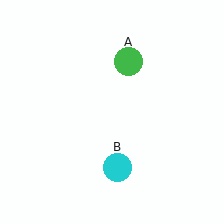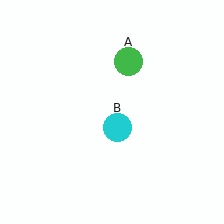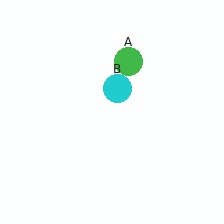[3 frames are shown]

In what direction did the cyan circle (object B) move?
The cyan circle (object B) moved up.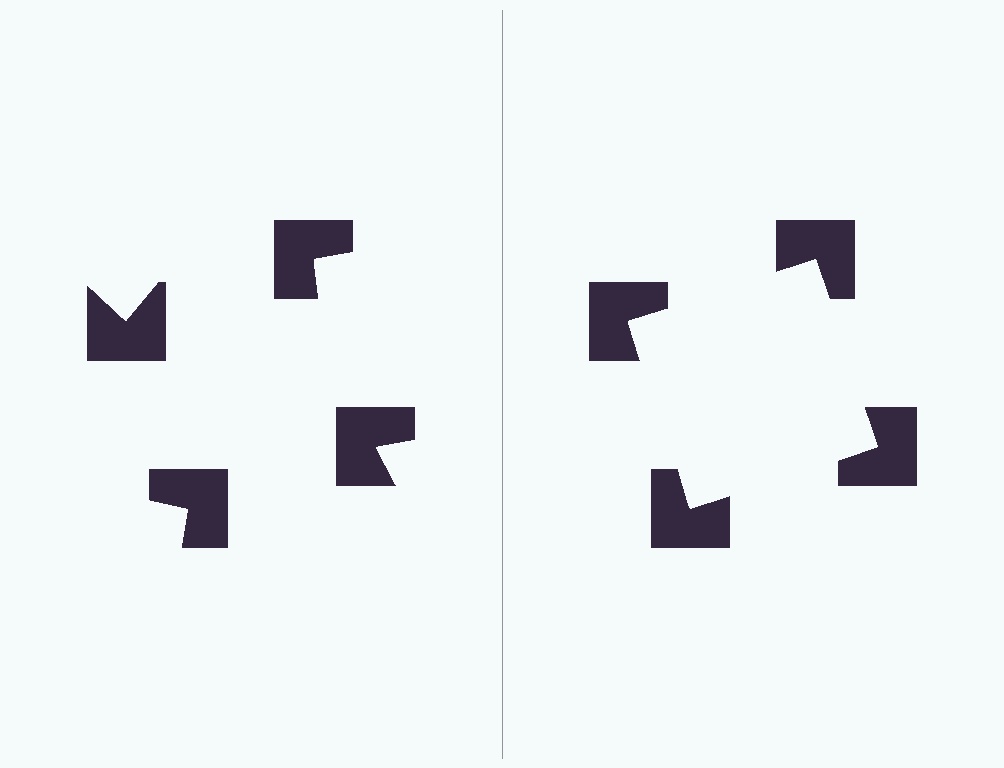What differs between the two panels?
The notched squares are positioned identically on both sides; only the wedge orientations differ. On the right they align to a square; on the left they are misaligned.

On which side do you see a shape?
An illusory square appears on the right side. On the left side the wedge cuts are rotated, so no coherent shape forms.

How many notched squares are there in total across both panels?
8 — 4 on each side.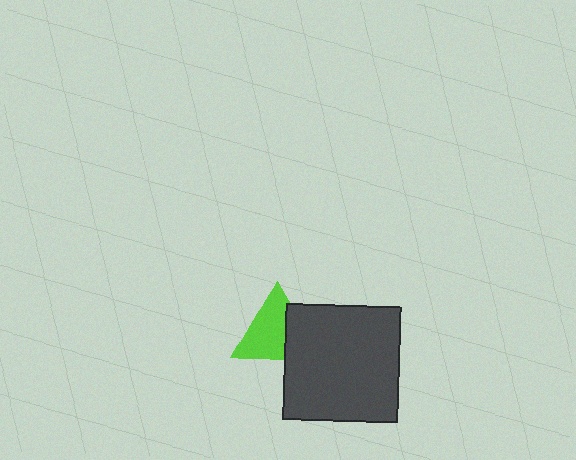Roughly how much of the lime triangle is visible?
Most of it is visible (roughly 67%).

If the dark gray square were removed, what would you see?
You would see the complete lime triangle.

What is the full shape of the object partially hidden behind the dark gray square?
The partially hidden object is a lime triangle.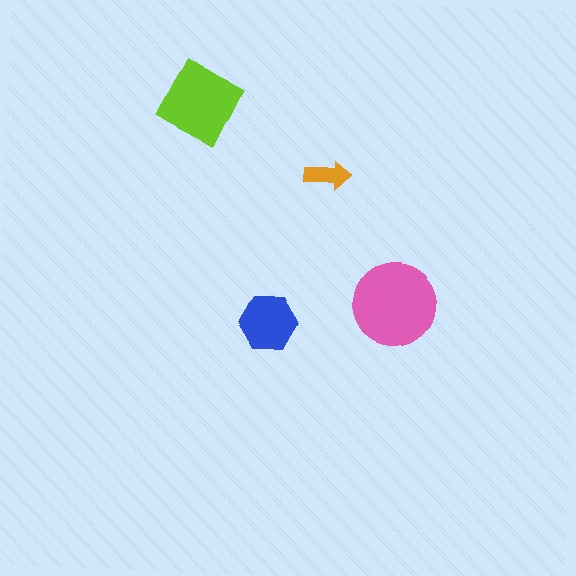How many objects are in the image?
There are 4 objects in the image.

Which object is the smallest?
The orange arrow.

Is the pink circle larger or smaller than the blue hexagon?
Larger.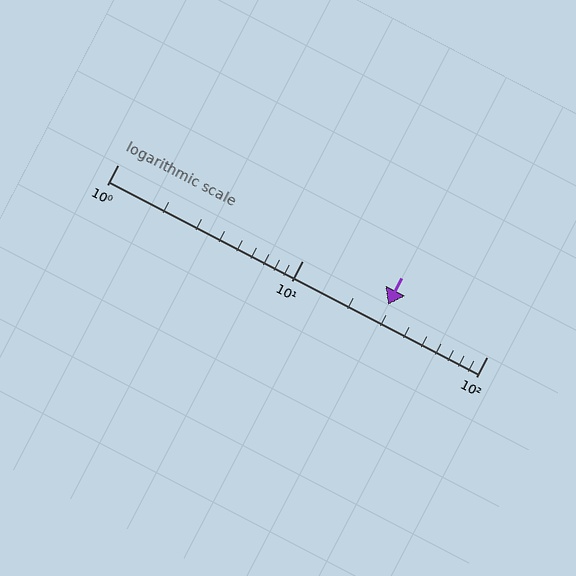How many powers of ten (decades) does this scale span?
The scale spans 2 decades, from 1 to 100.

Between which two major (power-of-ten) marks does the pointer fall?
The pointer is between 10 and 100.